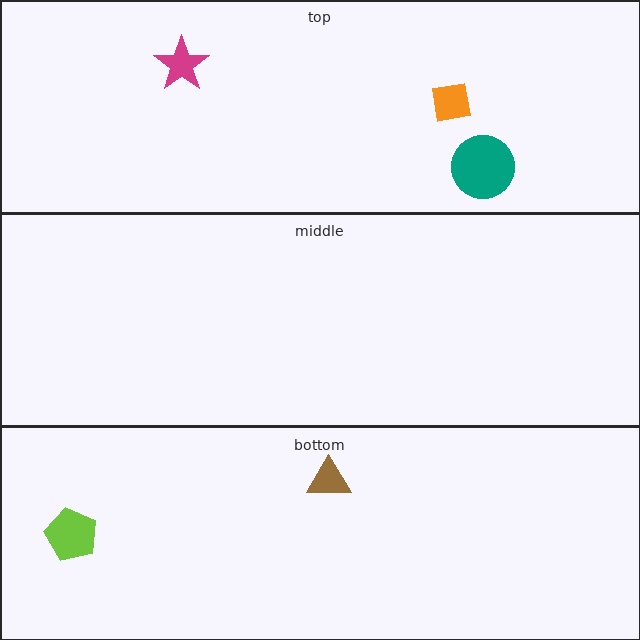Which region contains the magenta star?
The top region.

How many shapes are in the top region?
3.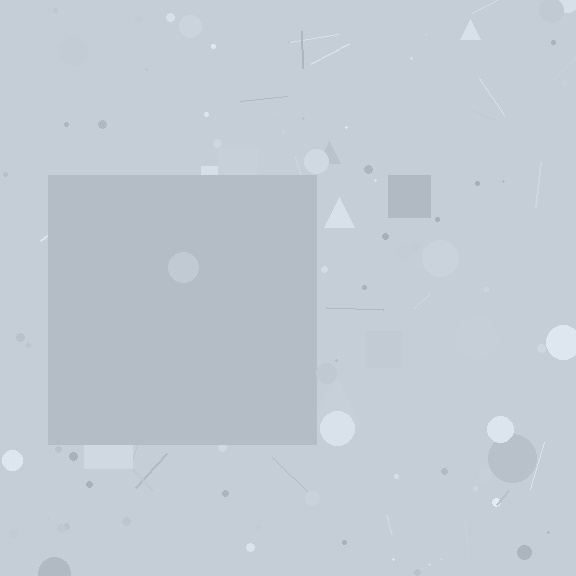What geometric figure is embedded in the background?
A square is embedded in the background.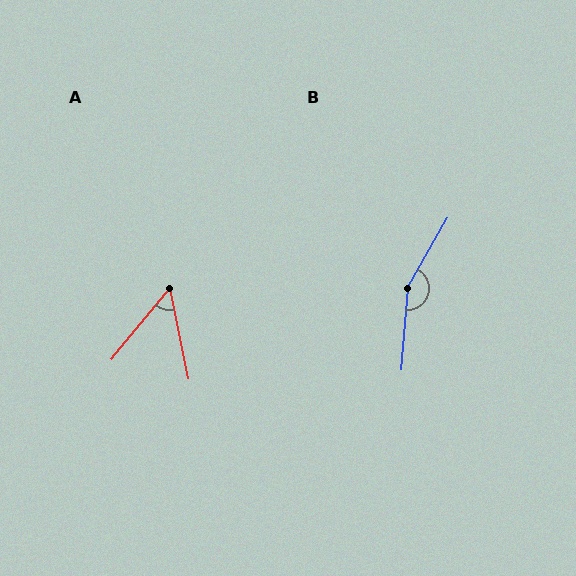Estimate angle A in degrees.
Approximately 51 degrees.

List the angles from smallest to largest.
A (51°), B (155°).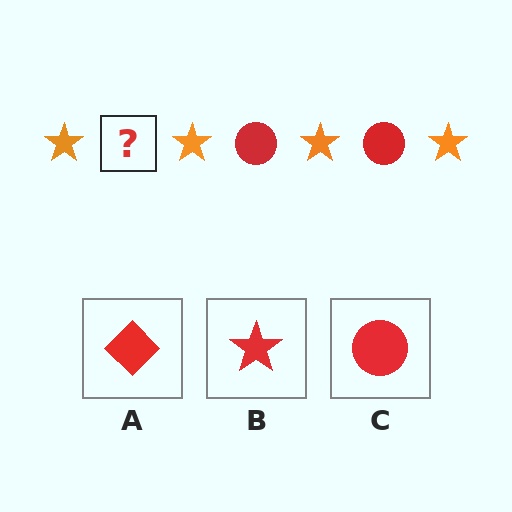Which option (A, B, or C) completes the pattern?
C.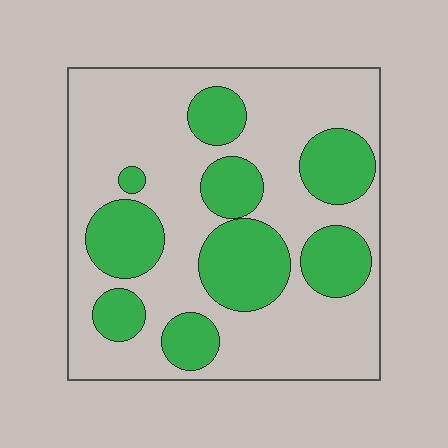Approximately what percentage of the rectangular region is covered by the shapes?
Approximately 35%.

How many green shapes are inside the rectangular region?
9.